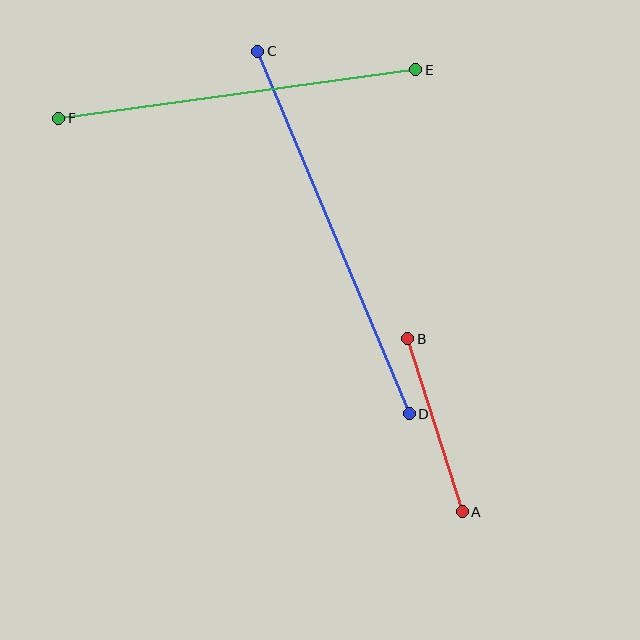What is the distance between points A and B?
The distance is approximately 181 pixels.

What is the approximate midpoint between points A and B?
The midpoint is at approximately (435, 425) pixels.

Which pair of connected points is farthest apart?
Points C and D are farthest apart.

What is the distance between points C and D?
The distance is approximately 393 pixels.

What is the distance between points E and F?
The distance is approximately 360 pixels.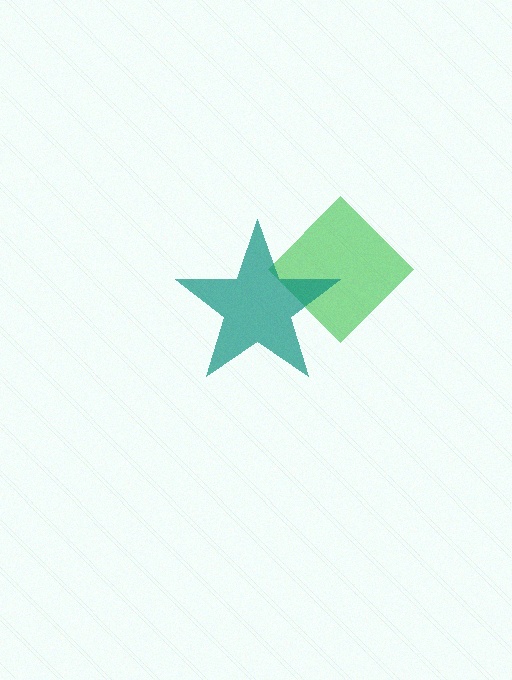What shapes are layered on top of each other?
The layered shapes are: a green diamond, a teal star.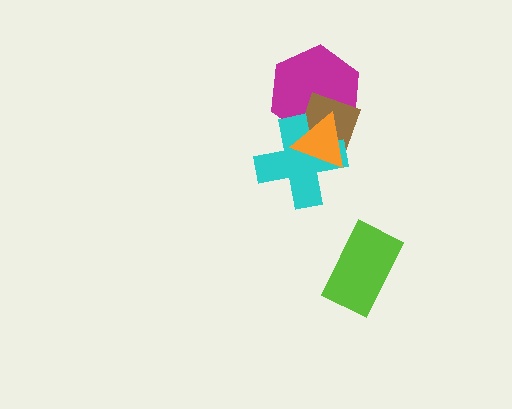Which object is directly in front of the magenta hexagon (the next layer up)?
The brown diamond is directly in front of the magenta hexagon.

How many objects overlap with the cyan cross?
3 objects overlap with the cyan cross.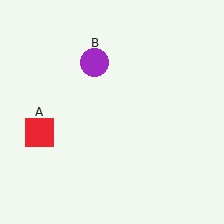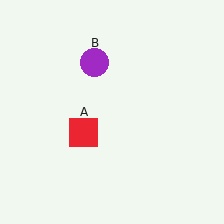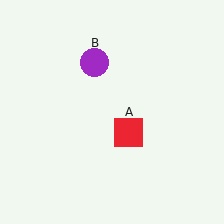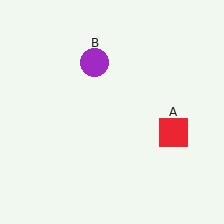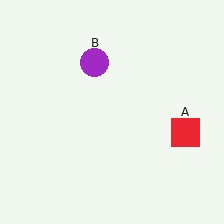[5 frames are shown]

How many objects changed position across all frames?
1 object changed position: red square (object A).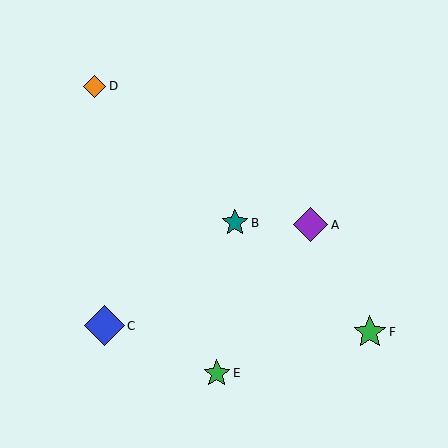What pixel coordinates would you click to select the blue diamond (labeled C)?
Click at (104, 326) to select the blue diamond C.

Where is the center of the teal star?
The center of the teal star is at (235, 223).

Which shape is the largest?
The blue diamond (labeled C) is the largest.